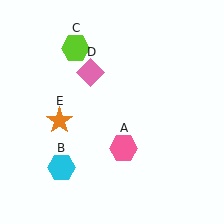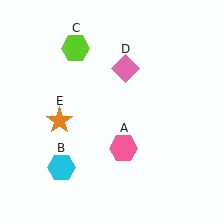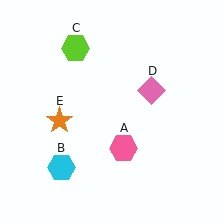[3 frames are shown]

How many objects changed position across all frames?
1 object changed position: pink diamond (object D).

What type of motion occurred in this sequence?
The pink diamond (object D) rotated clockwise around the center of the scene.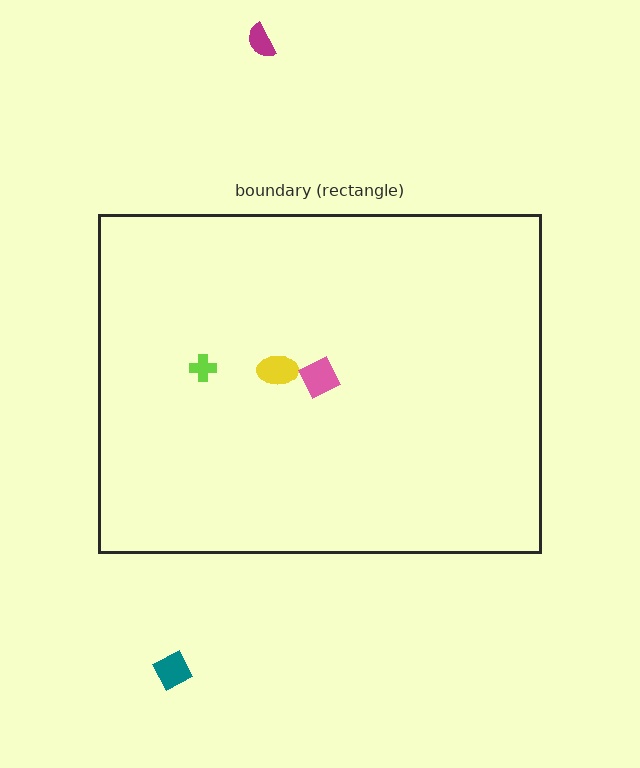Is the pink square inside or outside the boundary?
Inside.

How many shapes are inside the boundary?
3 inside, 2 outside.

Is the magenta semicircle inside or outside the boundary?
Outside.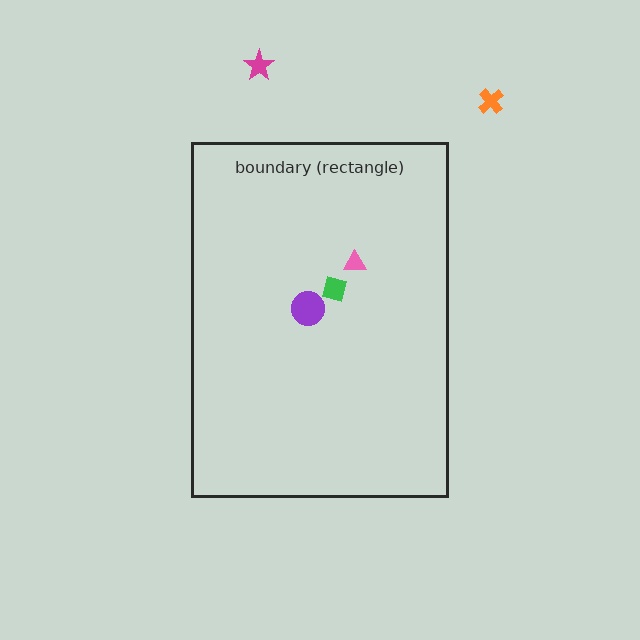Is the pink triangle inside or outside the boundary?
Inside.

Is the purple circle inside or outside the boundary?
Inside.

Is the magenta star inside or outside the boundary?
Outside.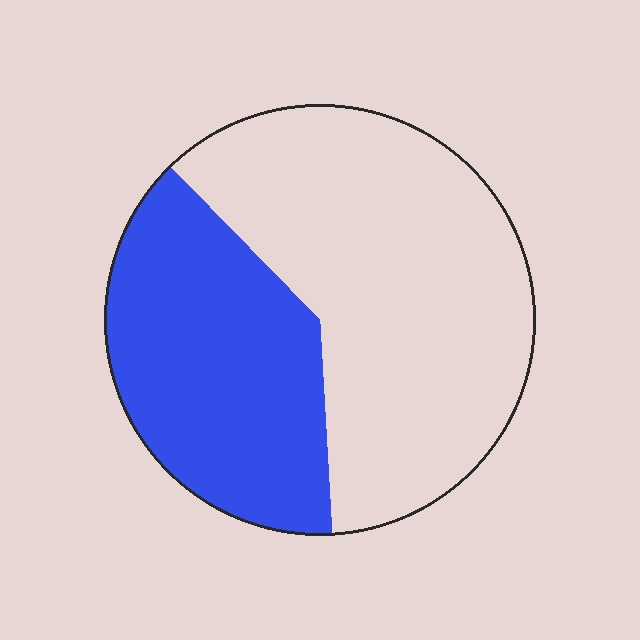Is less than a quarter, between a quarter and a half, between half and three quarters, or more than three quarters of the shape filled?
Between a quarter and a half.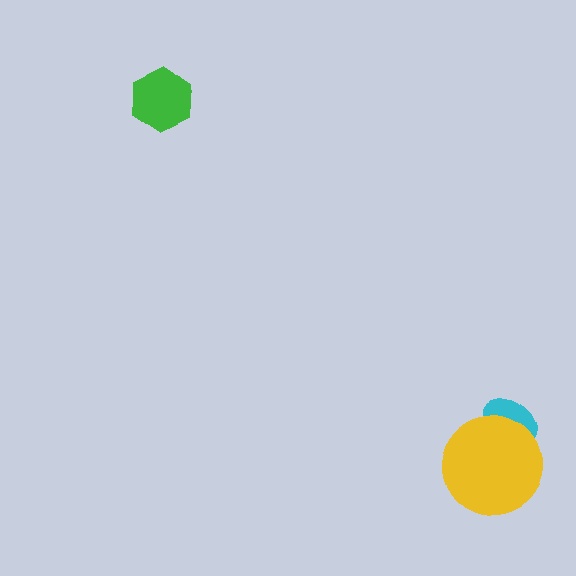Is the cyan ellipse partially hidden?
Yes, it is partially covered by another shape.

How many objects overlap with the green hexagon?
0 objects overlap with the green hexagon.